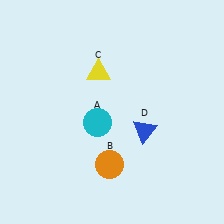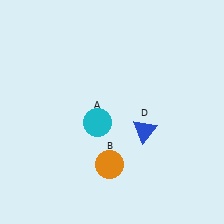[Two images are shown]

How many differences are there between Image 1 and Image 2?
There is 1 difference between the two images.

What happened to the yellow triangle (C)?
The yellow triangle (C) was removed in Image 2. It was in the top-left area of Image 1.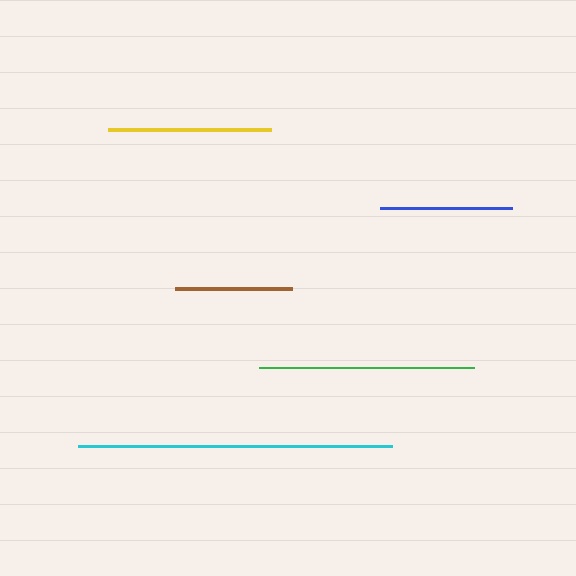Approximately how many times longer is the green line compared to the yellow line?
The green line is approximately 1.3 times the length of the yellow line.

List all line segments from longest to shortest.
From longest to shortest: cyan, green, yellow, blue, brown.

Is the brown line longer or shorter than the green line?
The green line is longer than the brown line.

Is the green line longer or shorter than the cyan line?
The cyan line is longer than the green line.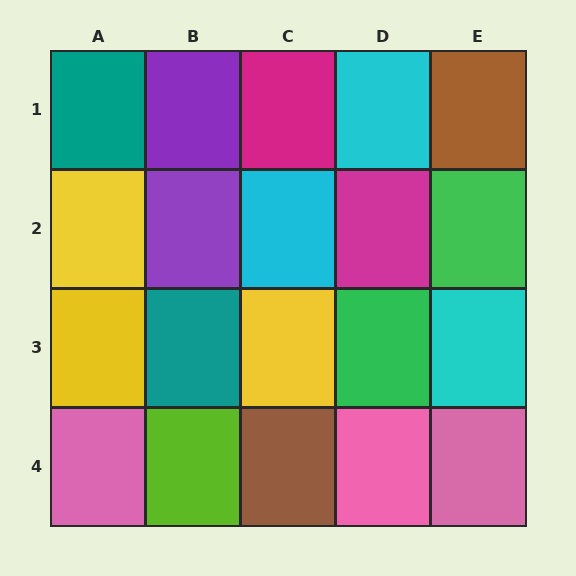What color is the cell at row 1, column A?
Teal.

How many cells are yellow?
3 cells are yellow.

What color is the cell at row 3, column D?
Green.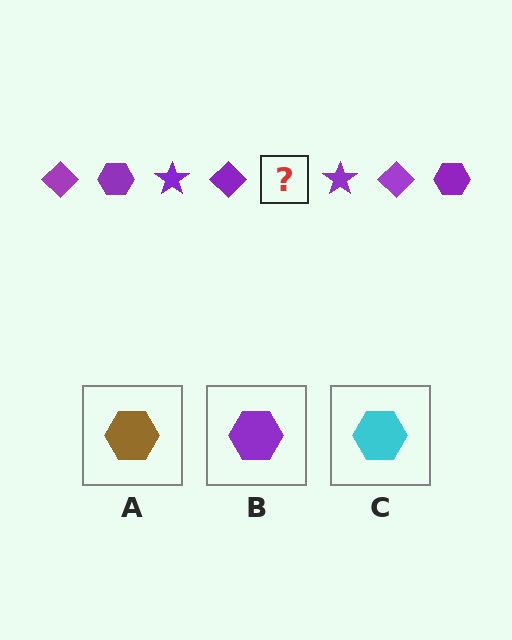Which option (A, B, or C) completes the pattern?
B.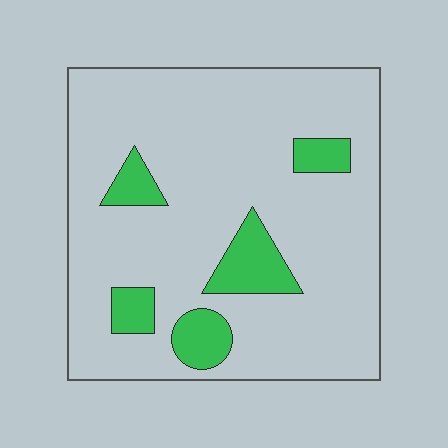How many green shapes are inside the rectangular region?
5.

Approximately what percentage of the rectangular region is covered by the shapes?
Approximately 15%.